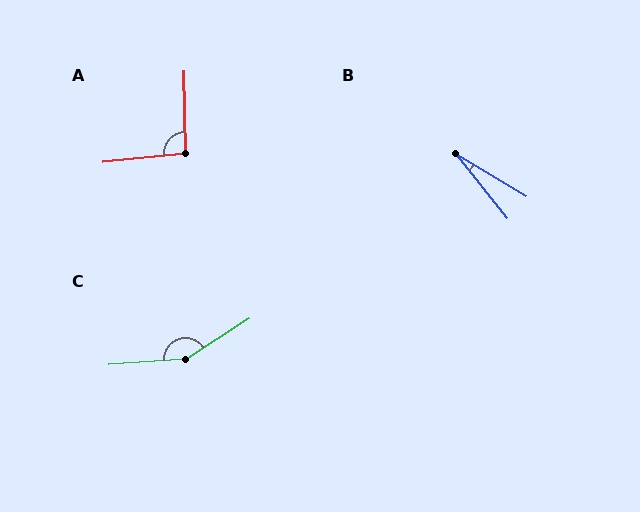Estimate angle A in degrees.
Approximately 95 degrees.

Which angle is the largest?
C, at approximately 151 degrees.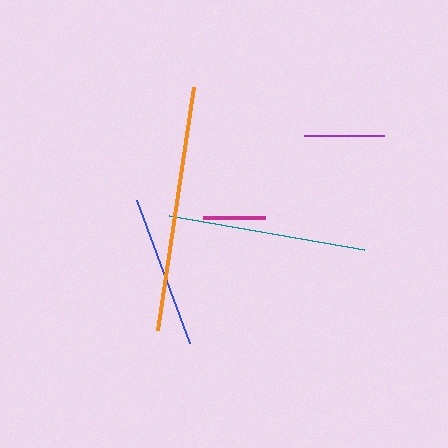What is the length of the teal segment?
The teal segment is approximately 198 pixels long.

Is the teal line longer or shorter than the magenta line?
The teal line is longer than the magenta line.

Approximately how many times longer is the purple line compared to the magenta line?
The purple line is approximately 1.3 times the length of the magenta line.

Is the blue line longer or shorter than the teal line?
The teal line is longer than the blue line.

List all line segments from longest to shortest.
From longest to shortest: orange, teal, blue, purple, magenta.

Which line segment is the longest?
The orange line is the longest at approximately 245 pixels.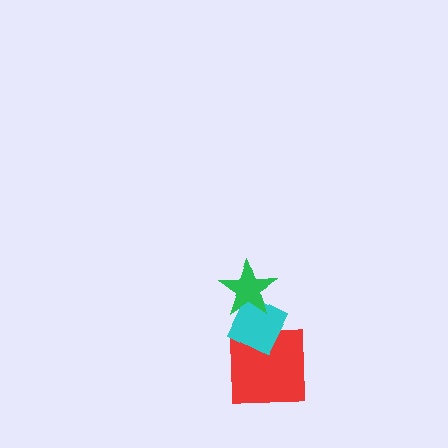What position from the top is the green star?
The green star is 1st from the top.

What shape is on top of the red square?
The cyan diamond is on top of the red square.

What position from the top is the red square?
The red square is 3rd from the top.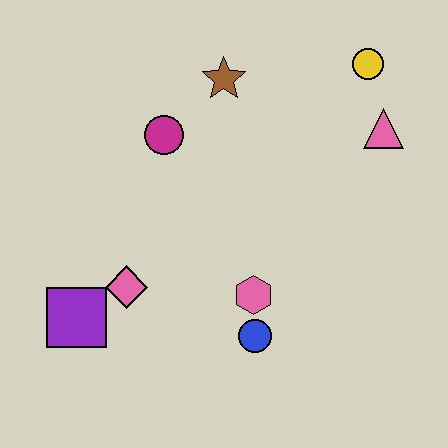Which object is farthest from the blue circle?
The yellow circle is farthest from the blue circle.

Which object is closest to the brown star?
The magenta circle is closest to the brown star.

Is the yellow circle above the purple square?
Yes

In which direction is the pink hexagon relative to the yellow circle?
The pink hexagon is below the yellow circle.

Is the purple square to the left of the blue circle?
Yes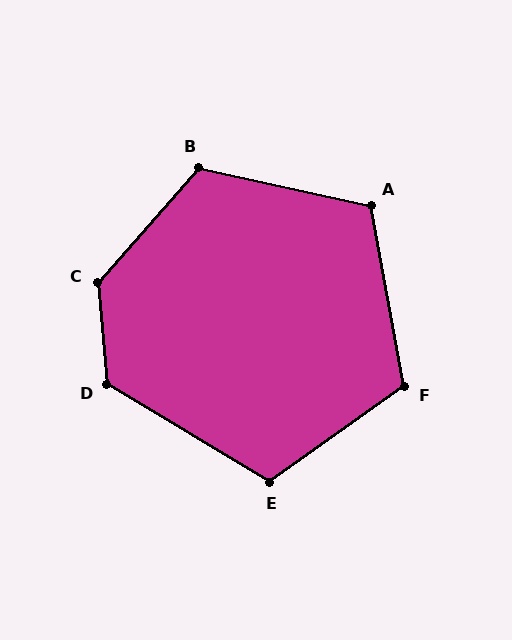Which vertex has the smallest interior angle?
A, at approximately 112 degrees.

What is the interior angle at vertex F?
Approximately 115 degrees (obtuse).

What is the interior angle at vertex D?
Approximately 126 degrees (obtuse).